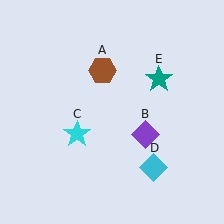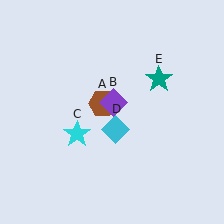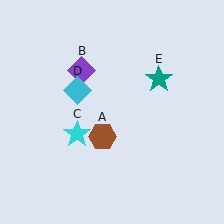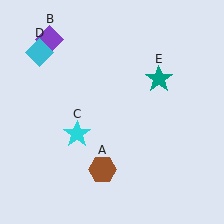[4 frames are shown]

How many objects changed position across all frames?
3 objects changed position: brown hexagon (object A), purple diamond (object B), cyan diamond (object D).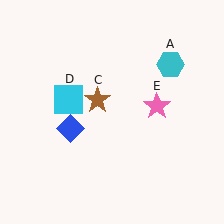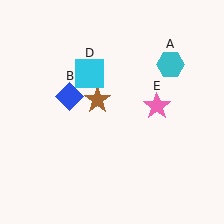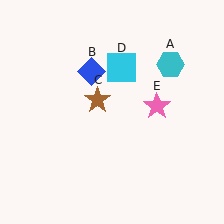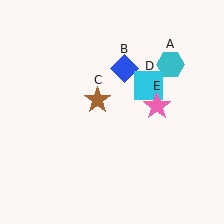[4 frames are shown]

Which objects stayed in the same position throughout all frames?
Cyan hexagon (object A) and brown star (object C) and pink star (object E) remained stationary.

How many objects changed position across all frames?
2 objects changed position: blue diamond (object B), cyan square (object D).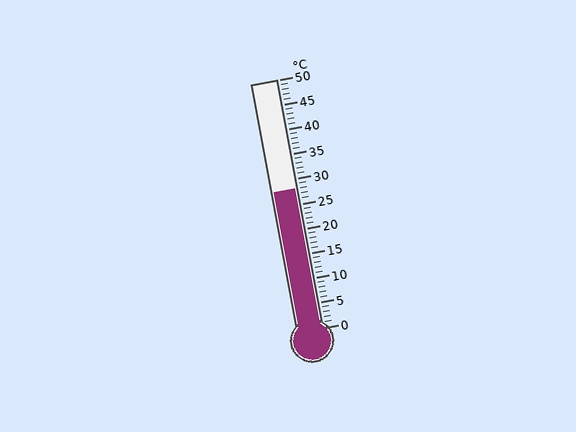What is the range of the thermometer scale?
The thermometer scale ranges from 0°C to 50°C.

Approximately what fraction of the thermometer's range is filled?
The thermometer is filled to approximately 55% of its range.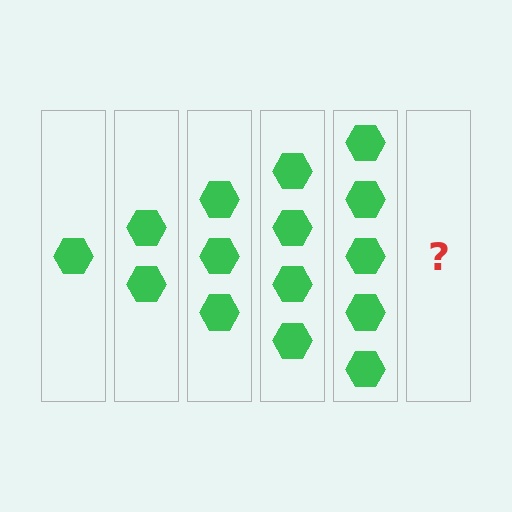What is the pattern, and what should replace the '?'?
The pattern is that each step adds one more hexagon. The '?' should be 6 hexagons.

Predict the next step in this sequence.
The next step is 6 hexagons.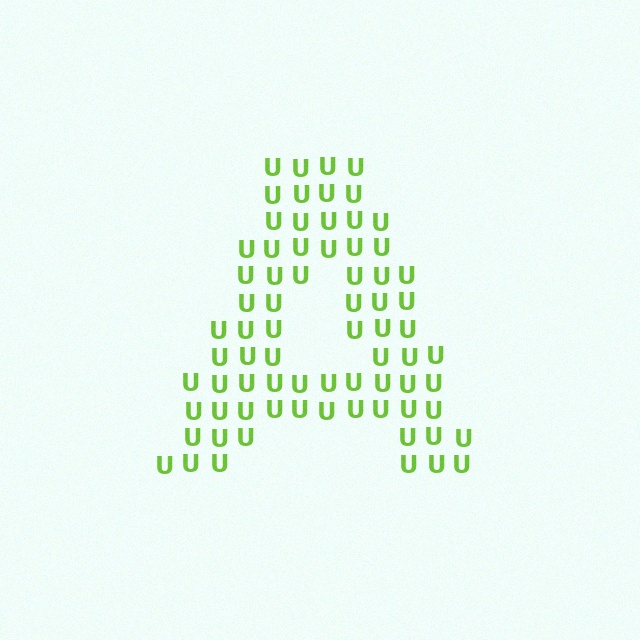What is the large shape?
The large shape is the letter A.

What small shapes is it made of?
It is made of small letter U's.